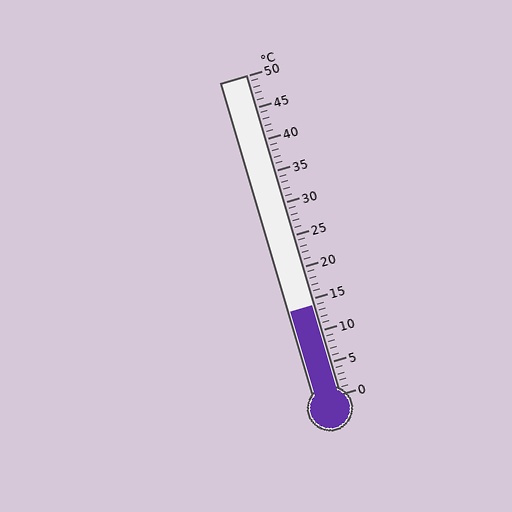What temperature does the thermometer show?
The thermometer shows approximately 14°C.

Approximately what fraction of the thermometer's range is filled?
The thermometer is filled to approximately 30% of its range.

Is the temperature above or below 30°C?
The temperature is below 30°C.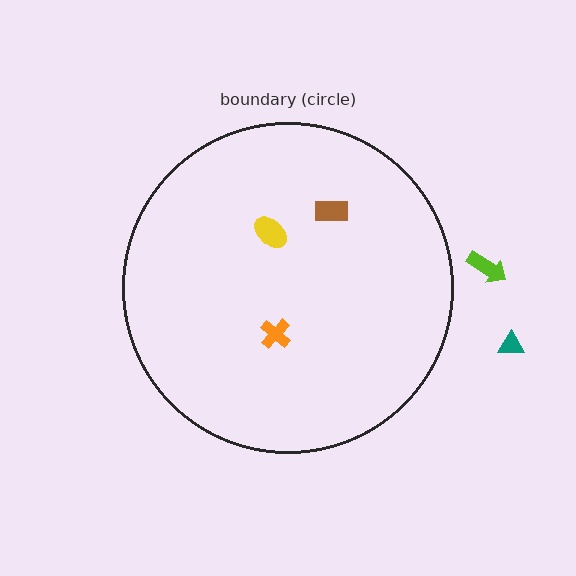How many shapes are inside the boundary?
3 inside, 2 outside.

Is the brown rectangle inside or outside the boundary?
Inside.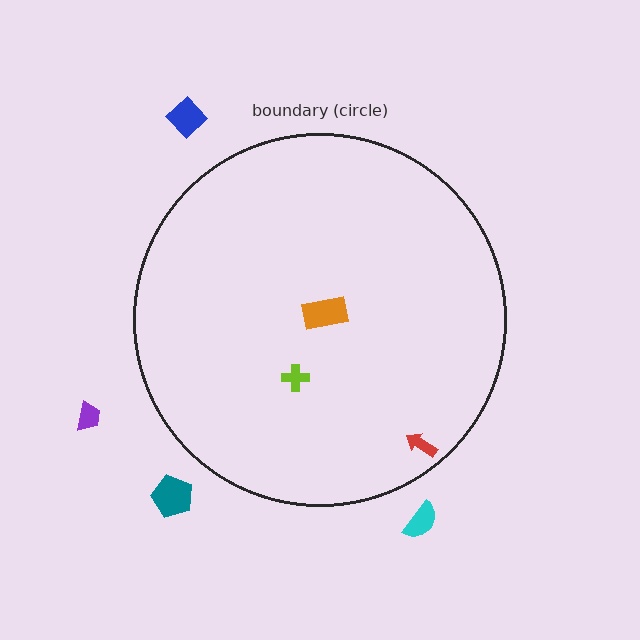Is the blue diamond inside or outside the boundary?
Outside.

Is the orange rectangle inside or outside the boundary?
Inside.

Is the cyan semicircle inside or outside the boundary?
Outside.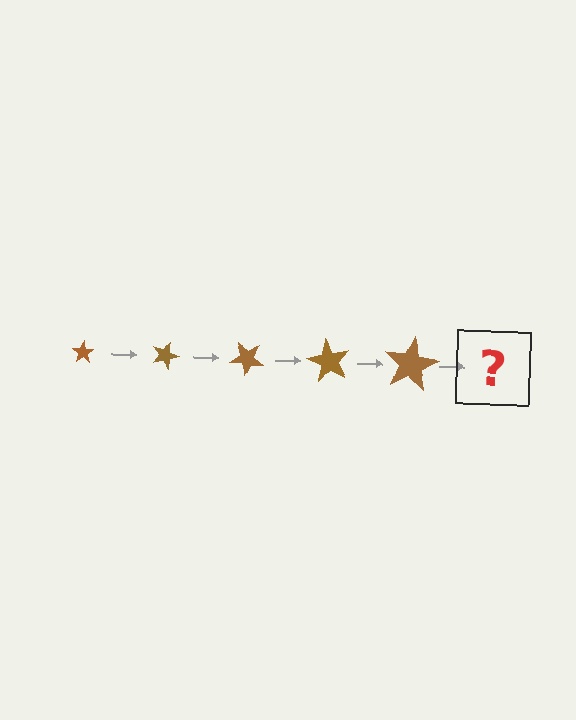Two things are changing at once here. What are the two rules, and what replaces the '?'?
The two rules are that the star grows larger each step and it rotates 20 degrees each step. The '?' should be a star, larger than the previous one and rotated 100 degrees from the start.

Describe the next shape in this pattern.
It should be a star, larger than the previous one and rotated 100 degrees from the start.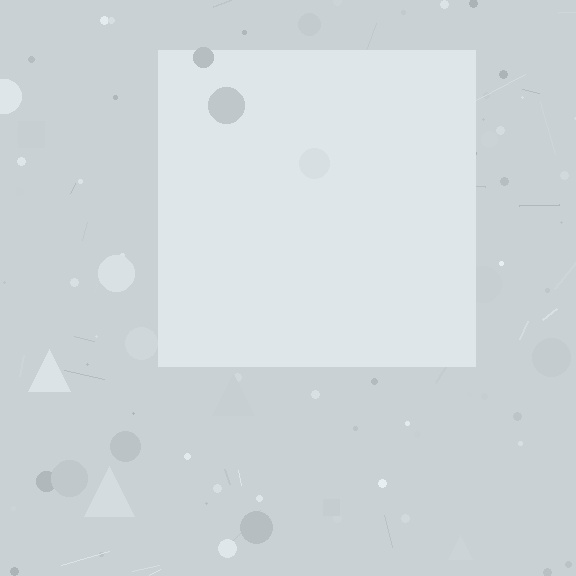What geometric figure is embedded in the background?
A square is embedded in the background.